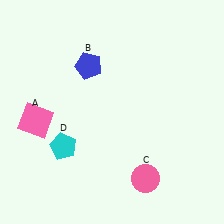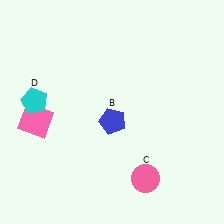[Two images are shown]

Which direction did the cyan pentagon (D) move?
The cyan pentagon (D) moved up.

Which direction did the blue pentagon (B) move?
The blue pentagon (B) moved down.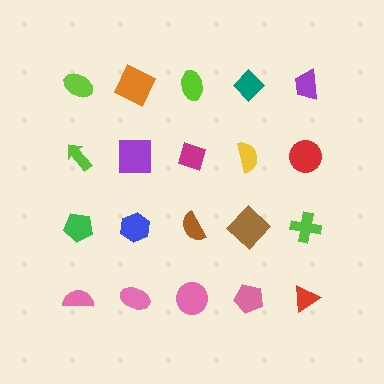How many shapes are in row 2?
5 shapes.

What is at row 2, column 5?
A red circle.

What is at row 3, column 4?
A brown diamond.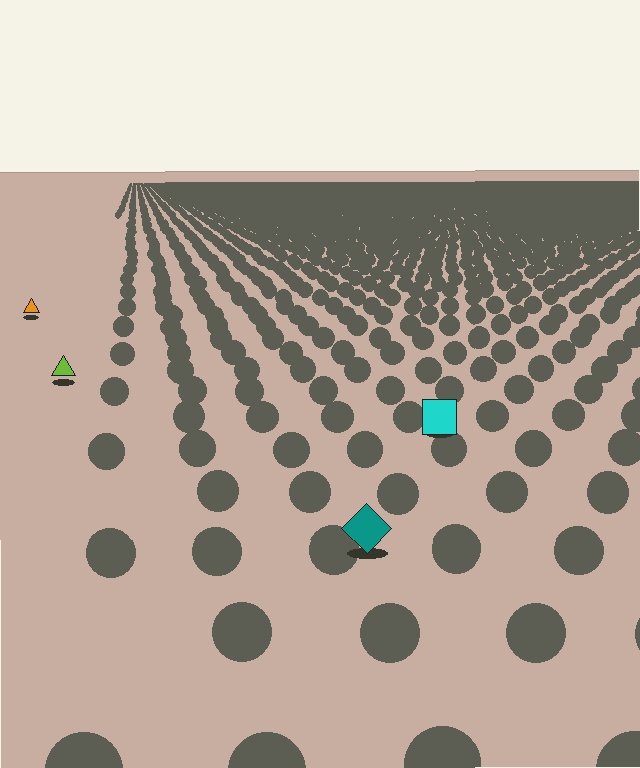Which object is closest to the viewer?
The teal diamond is closest. The texture marks near it are larger and more spread out.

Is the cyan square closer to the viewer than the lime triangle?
Yes. The cyan square is closer — you can tell from the texture gradient: the ground texture is coarser near it.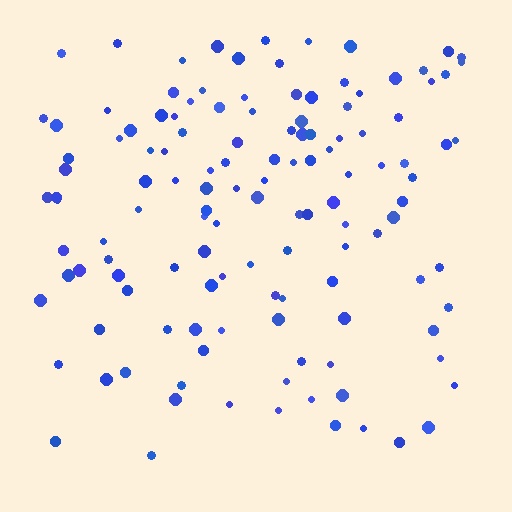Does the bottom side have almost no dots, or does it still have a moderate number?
Still a moderate number, just noticeably fewer than the top.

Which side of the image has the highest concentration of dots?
The top.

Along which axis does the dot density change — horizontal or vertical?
Vertical.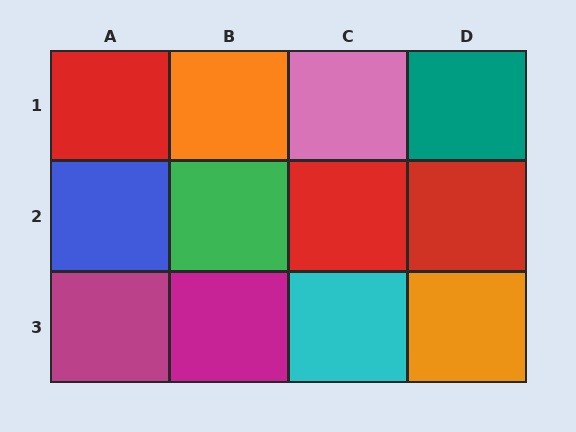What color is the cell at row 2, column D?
Red.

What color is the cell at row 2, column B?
Green.